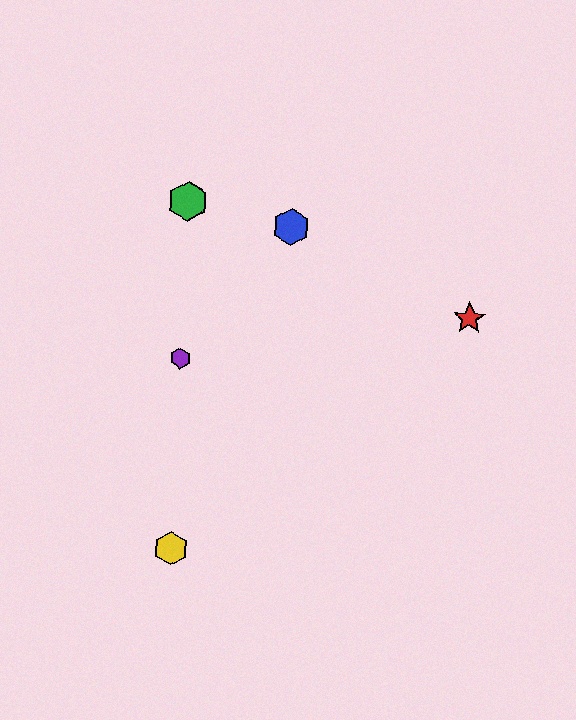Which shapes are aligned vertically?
The green hexagon, the yellow hexagon, the purple hexagon are aligned vertically.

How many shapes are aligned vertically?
3 shapes (the green hexagon, the yellow hexagon, the purple hexagon) are aligned vertically.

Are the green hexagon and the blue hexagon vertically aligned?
No, the green hexagon is at x≈188 and the blue hexagon is at x≈291.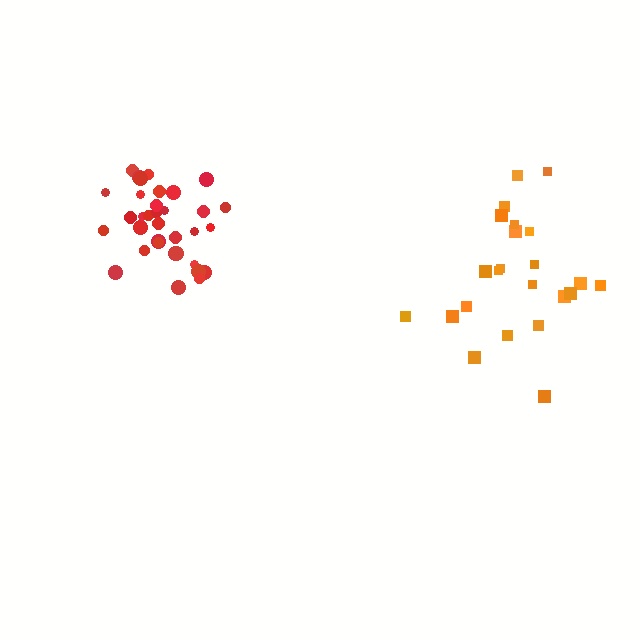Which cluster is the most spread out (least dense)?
Orange.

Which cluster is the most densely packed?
Red.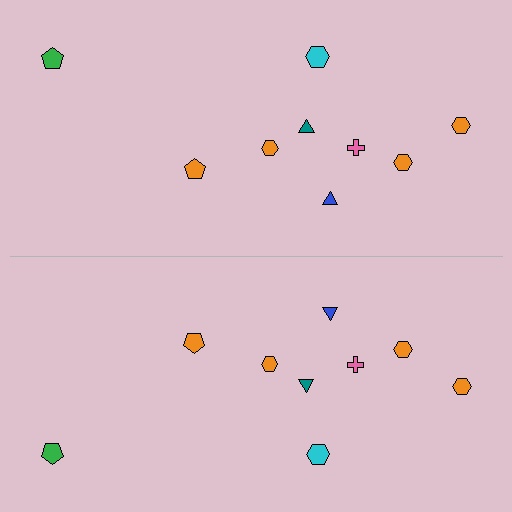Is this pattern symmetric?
Yes, this pattern has bilateral (reflection) symmetry.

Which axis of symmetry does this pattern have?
The pattern has a horizontal axis of symmetry running through the center of the image.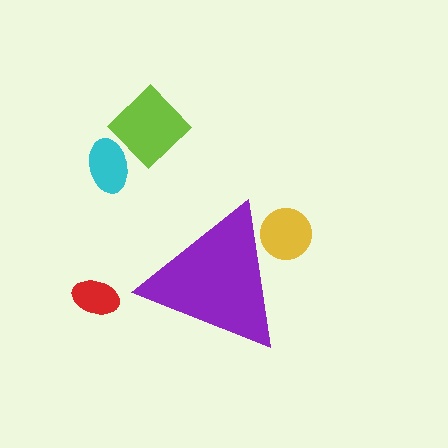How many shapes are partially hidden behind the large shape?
1 shape is partially hidden.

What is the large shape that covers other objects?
A purple triangle.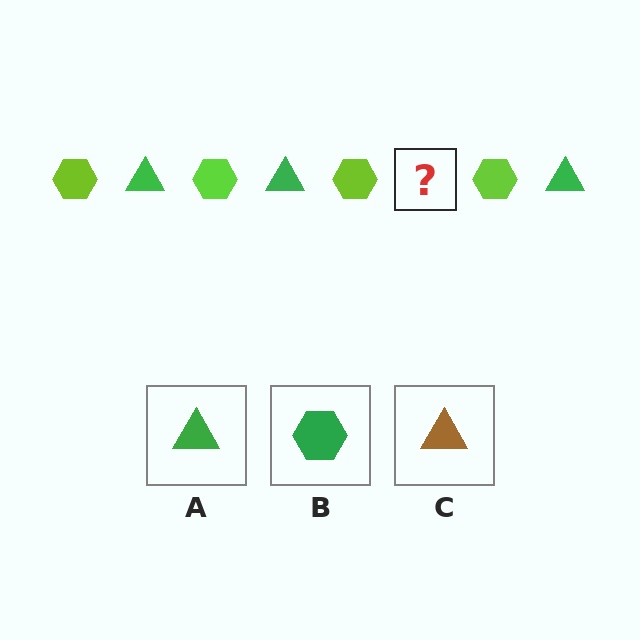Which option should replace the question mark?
Option A.